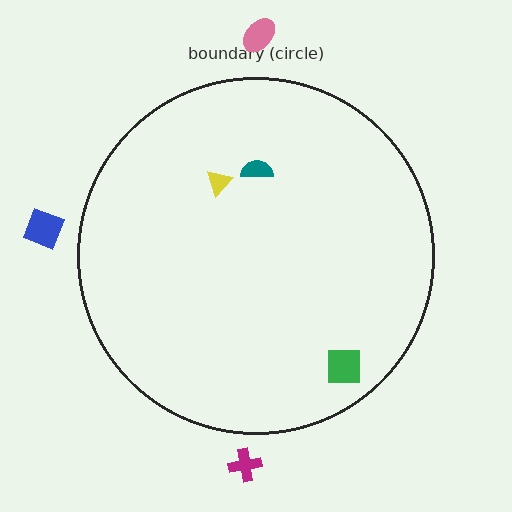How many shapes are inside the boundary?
3 inside, 3 outside.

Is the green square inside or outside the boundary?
Inside.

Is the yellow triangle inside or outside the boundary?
Inside.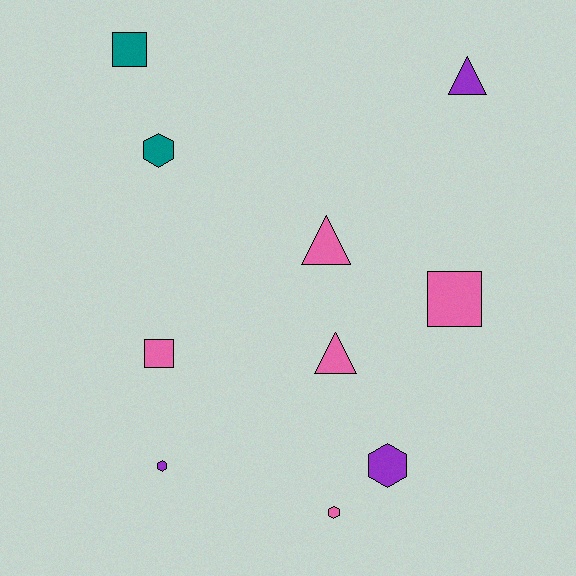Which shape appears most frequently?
Hexagon, with 4 objects.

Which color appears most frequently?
Pink, with 5 objects.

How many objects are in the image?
There are 10 objects.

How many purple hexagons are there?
There are 2 purple hexagons.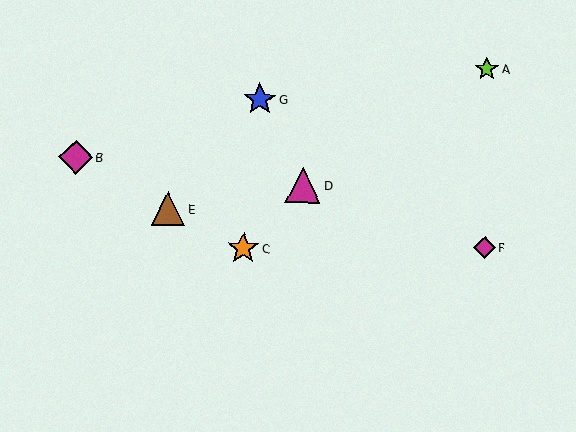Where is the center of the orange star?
The center of the orange star is at (243, 248).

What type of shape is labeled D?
Shape D is a magenta triangle.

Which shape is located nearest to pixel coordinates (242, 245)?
The orange star (labeled C) at (243, 248) is nearest to that location.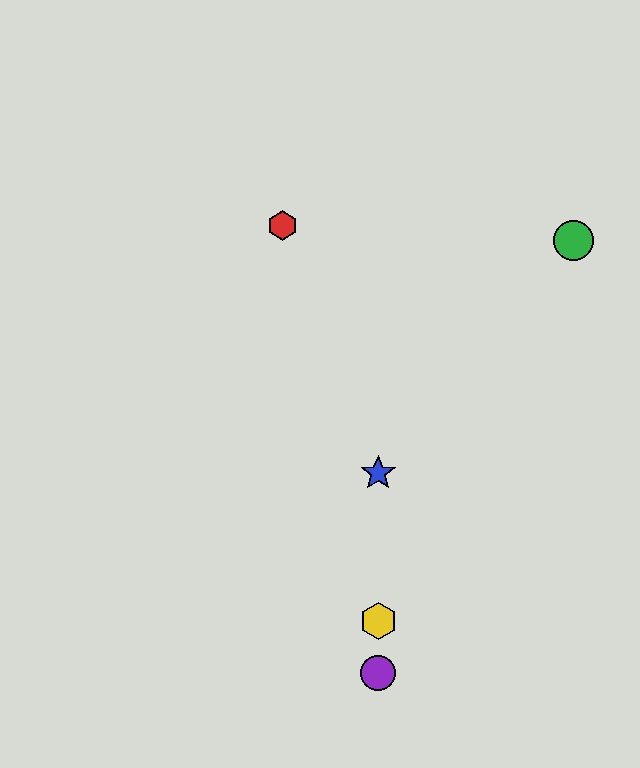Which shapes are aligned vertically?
The blue star, the yellow hexagon, the purple circle are aligned vertically.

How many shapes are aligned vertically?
3 shapes (the blue star, the yellow hexagon, the purple circle) are aligned vertically.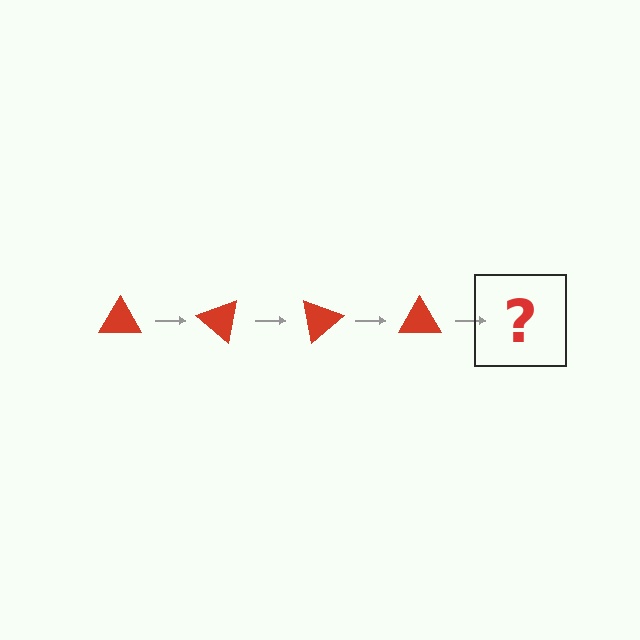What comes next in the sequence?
The next element should be a red triangle rotated 160 degrees.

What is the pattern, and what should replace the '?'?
The pattern is that the triangle rotates 40 degrees each step. The '?' should be a red triangle rotated 160 degrees.